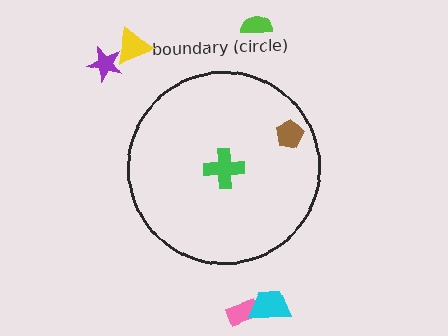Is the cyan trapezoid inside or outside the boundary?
Outside.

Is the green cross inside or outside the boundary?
Inside.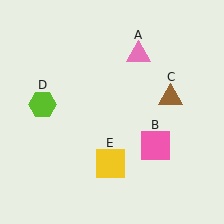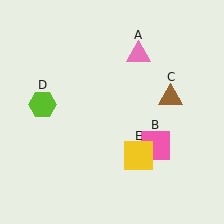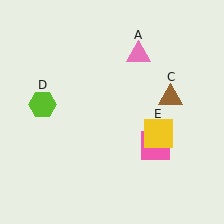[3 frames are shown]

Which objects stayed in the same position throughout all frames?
Pink triangle (object A) and pink square (object B) and brown triangle (object C) and lime hexagon (object D) remained stationary.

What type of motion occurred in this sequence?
The yellow square (object E) rotated counterclockwise around the center of the scene.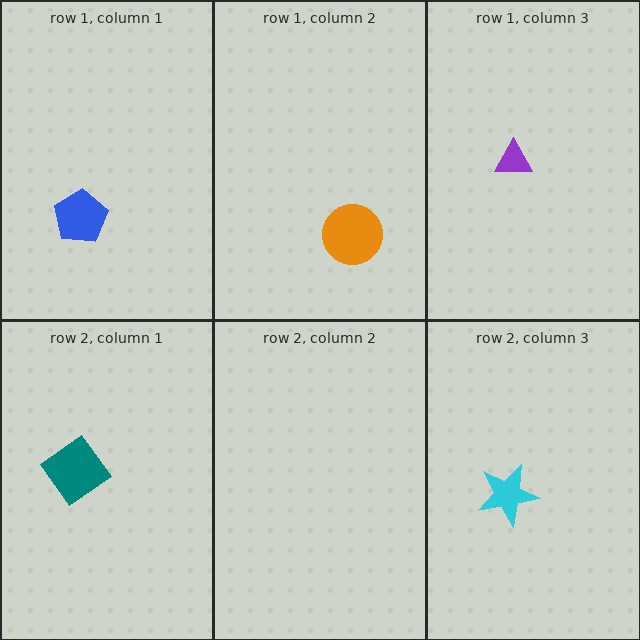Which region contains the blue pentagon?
The row 1, column 1 region.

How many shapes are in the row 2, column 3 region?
1.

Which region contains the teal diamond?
The row 2, column 1 region.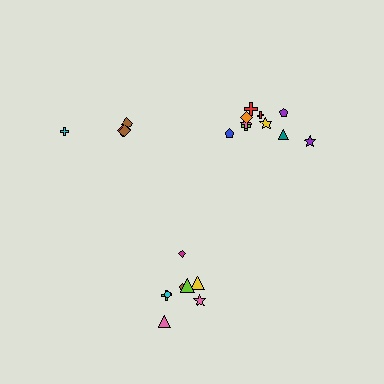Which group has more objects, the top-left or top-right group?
The top-right group.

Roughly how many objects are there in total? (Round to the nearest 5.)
Roughly 20 objects in total.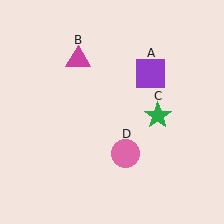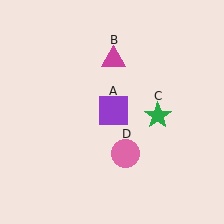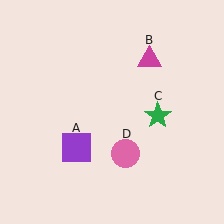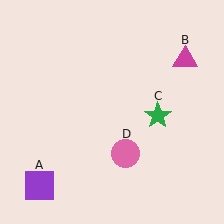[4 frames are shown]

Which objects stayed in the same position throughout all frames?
Green star (object C) and pink circle (object D) remained stationary.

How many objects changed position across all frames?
2 objects changed position: purple square (object A), magenta triangle (object B).